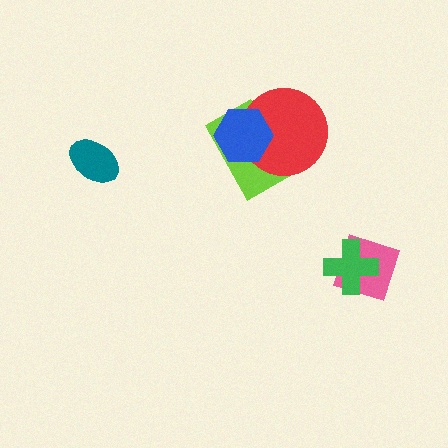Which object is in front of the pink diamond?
The green cross is in front of the pink diamond.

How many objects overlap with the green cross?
1 object overlaps with the green cross.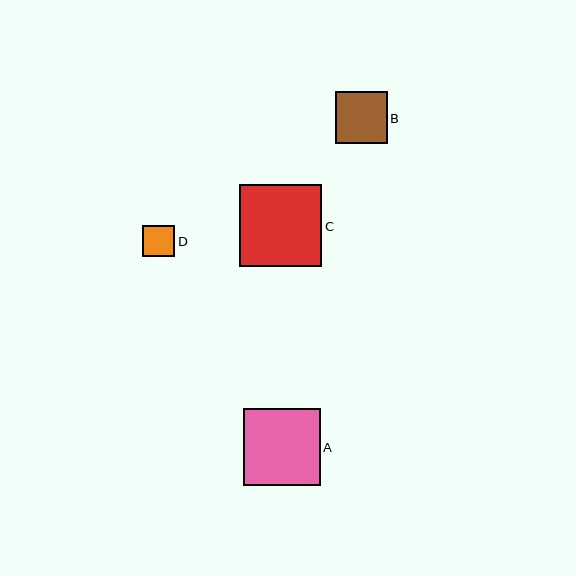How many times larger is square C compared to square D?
Square C is approximately 2.6 times the size of square D.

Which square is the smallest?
Square D is the smallest with a size of approximately 32 pixels.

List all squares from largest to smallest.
From largest to smallest: C, A, B, D.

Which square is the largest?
Square C is the largest with a size of approximately 82 pixels.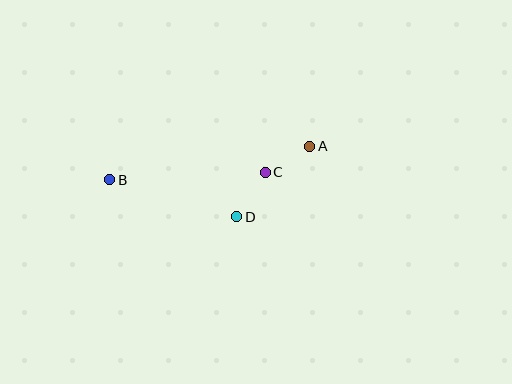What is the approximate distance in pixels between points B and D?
The distance between B and D is approximately 132 pixels.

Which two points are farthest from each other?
Points A and B are farthest from each other.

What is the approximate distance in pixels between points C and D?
The distance between C and D is approximately 53 pixels.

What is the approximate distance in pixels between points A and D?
The distance between A and D is approximately 101 pixels.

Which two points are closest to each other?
Points A and C are closest to each other.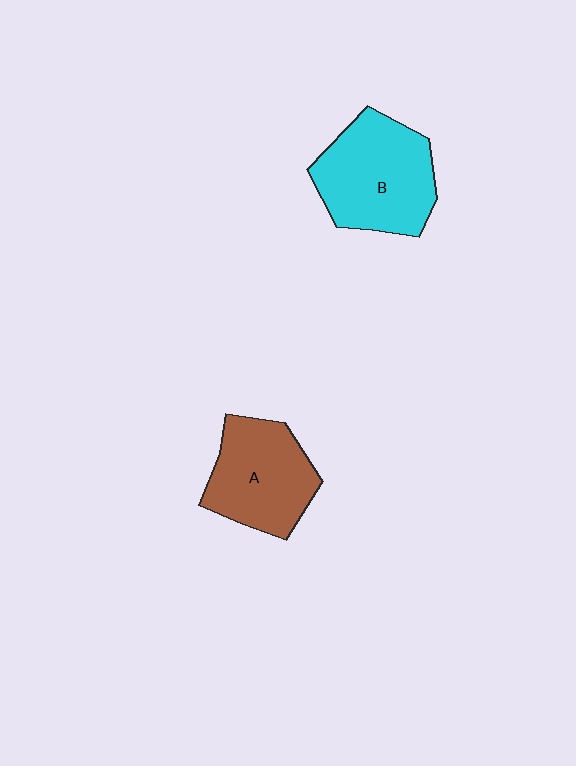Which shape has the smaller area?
Shape A (brown).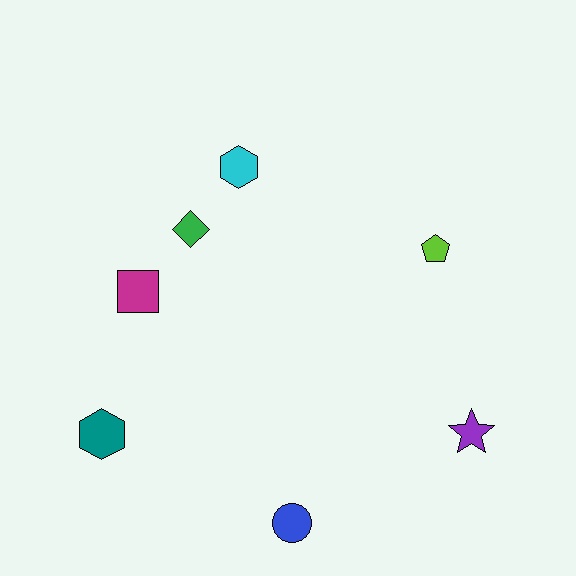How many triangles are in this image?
There are no triangles.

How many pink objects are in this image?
There are no pink objects.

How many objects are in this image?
There are 7 objects.